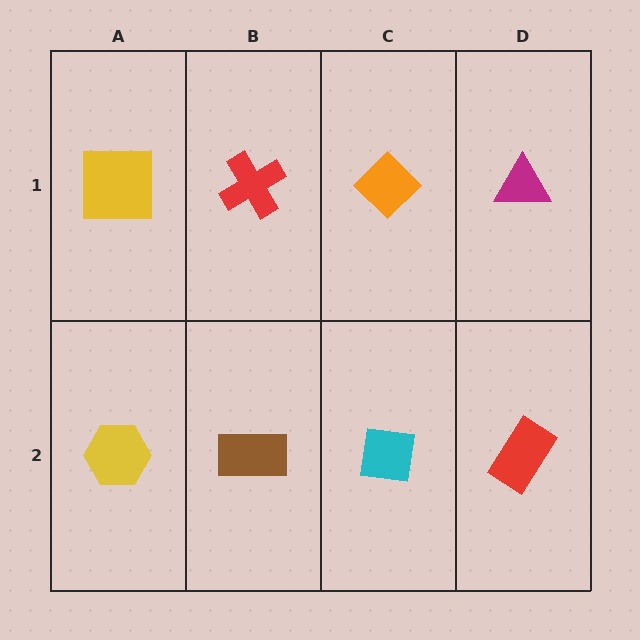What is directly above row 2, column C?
An orange diamond.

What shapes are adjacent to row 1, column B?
A brown rectangle (row 2, column B), a yellow square (row 1, column A), an orange diamond (row 1, column C).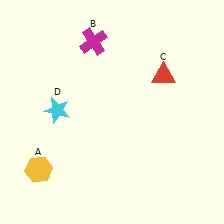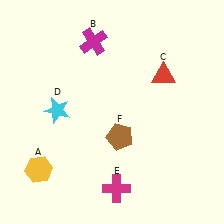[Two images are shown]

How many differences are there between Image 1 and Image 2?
There are 2 differences between the two images.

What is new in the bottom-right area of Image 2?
A brown pentagon (F) was added in the bottom-right area of Image 2.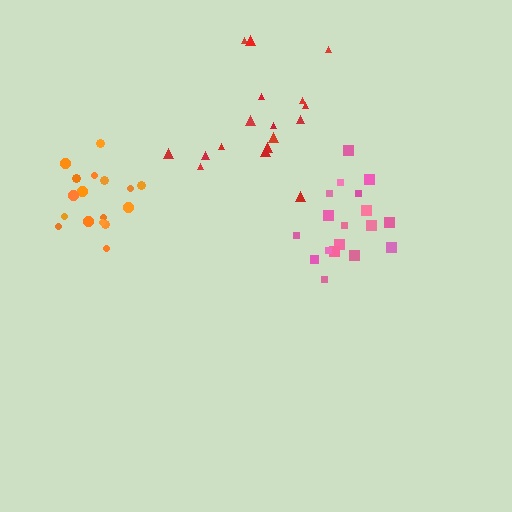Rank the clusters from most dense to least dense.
orange, pink, red.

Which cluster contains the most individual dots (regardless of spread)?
Pink (18).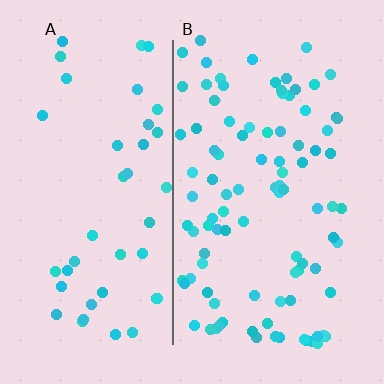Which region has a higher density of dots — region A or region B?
B (the right).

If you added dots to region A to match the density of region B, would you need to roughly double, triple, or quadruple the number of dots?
Approximately double.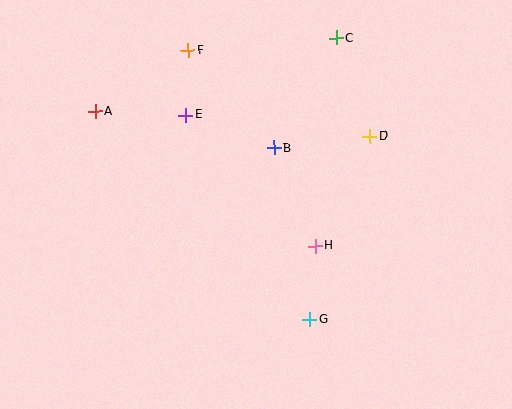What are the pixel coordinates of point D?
Point D is at (370, 136).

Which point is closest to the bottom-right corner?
Point G is closest to the bottom-right corner.